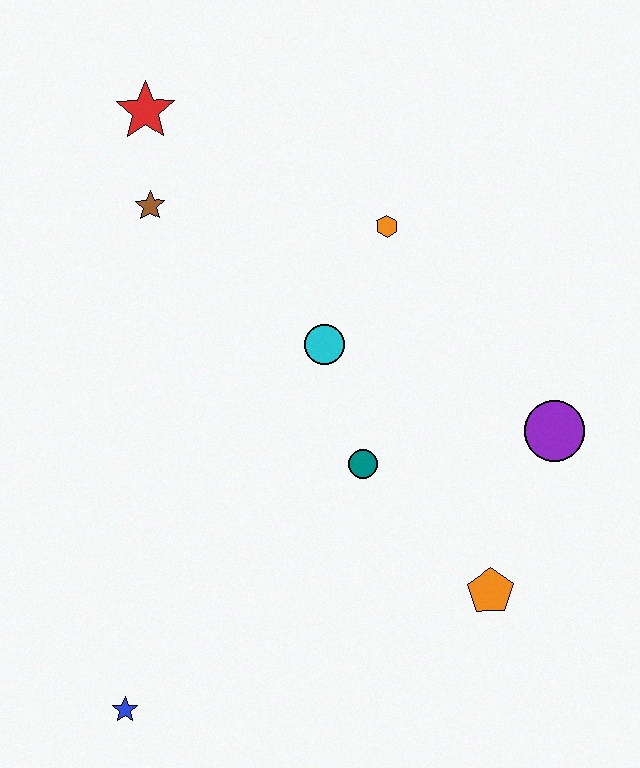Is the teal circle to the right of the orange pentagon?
No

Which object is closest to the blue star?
The teal circle is closest to the blue star.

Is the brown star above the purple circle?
Yes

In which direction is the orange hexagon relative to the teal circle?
The orange hexagon is above the teal circle.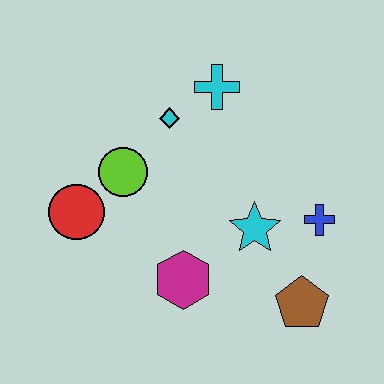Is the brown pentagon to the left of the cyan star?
No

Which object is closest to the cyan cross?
The cyan diamond is closest to the cyan cross.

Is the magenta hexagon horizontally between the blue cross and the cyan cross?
No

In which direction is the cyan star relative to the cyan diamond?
The cyan star is below the cyan diamond.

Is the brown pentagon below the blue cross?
Yes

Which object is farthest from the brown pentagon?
The red circle is farthest from the brown pentagon.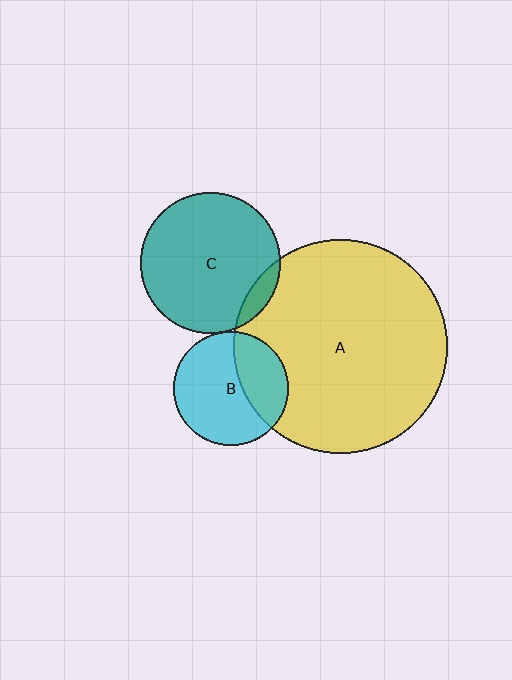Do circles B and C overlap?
Yes.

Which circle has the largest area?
Circle A (yellow).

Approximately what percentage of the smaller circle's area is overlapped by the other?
Approximately 5%.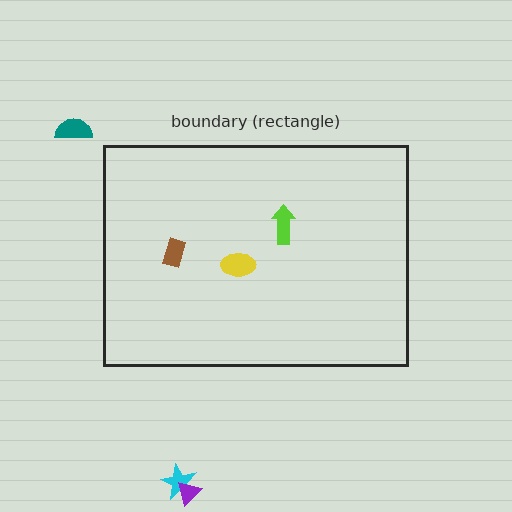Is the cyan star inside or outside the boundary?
Outside.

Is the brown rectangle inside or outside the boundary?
Inside.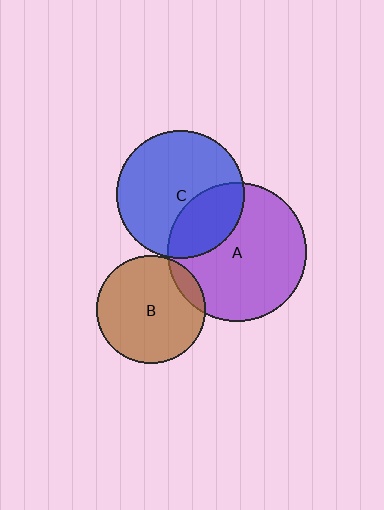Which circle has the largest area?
Circle A (purple).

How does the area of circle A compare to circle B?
Approximately 1.6 times.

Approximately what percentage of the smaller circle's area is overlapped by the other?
Approximately 30%.